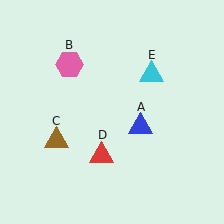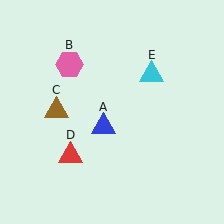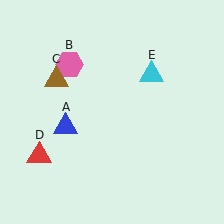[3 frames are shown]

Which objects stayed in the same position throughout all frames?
Pink hexagon (object B) and cyan triangle (object E) remained stationary.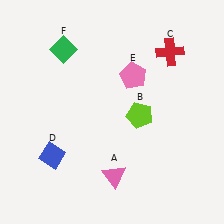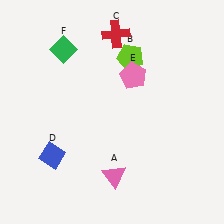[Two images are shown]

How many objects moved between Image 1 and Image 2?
2 objects moved between the two images.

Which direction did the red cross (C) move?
The red cross (C) moved left.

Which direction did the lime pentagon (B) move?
The lime pentagon (B) moved up.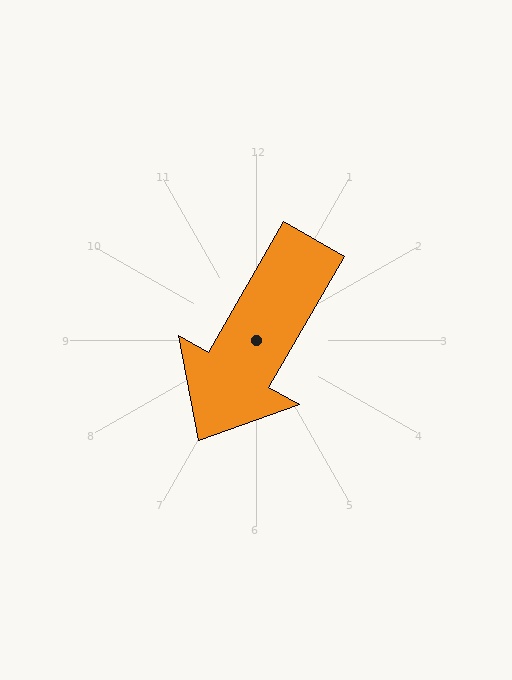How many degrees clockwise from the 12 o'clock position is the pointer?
Approximately 210 degrees.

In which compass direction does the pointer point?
Southwest.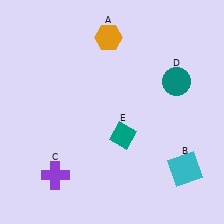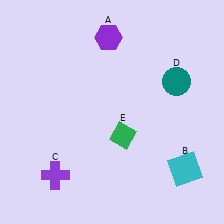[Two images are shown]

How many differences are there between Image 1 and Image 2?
There are 2 differences between the two images.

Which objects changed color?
A changed from orange to purple. E changed from teal to green.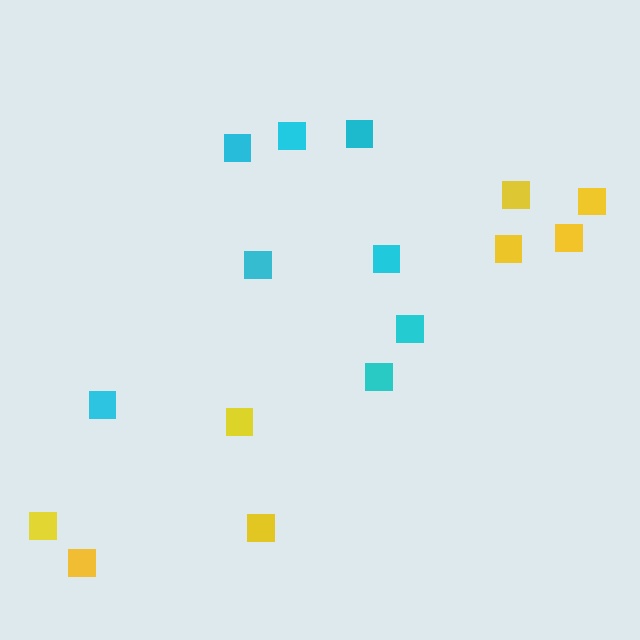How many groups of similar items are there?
There are 2 groups: one group of cyan squares (8) and one group of yellow squares (8).